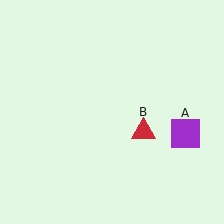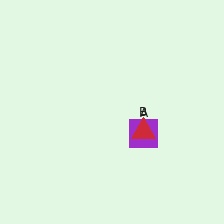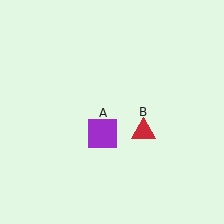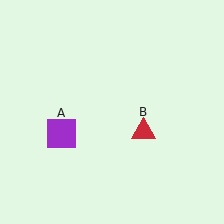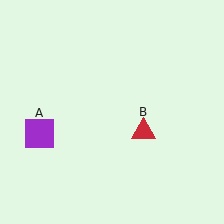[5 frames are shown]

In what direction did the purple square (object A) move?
The purple square (object A) moved left.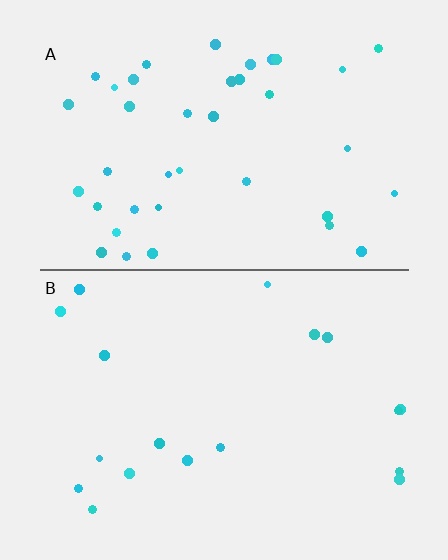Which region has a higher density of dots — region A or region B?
A (the top).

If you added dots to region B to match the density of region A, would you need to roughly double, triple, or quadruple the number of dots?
Approximately double.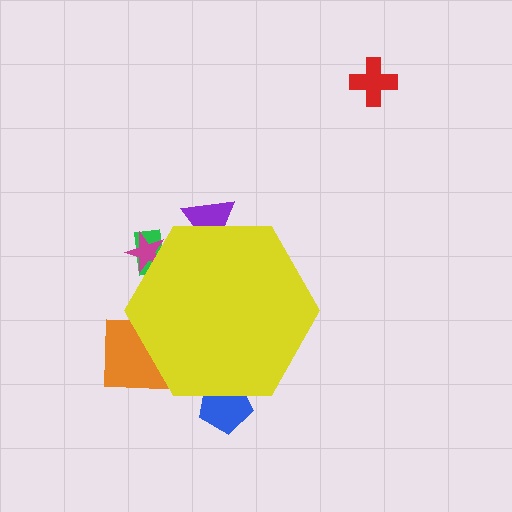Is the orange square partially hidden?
Yes, the orange square is partially hidden behind the yellow hexagon.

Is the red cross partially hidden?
No, the red cross is fully visible.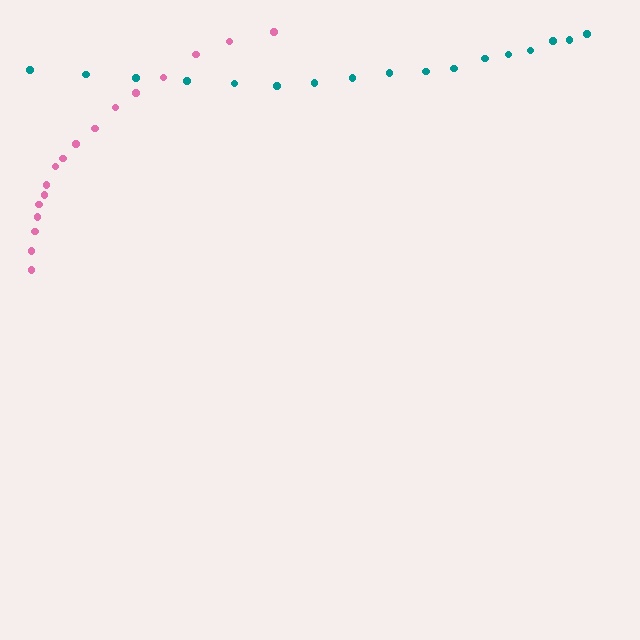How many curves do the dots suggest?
There are 2 distinct paths.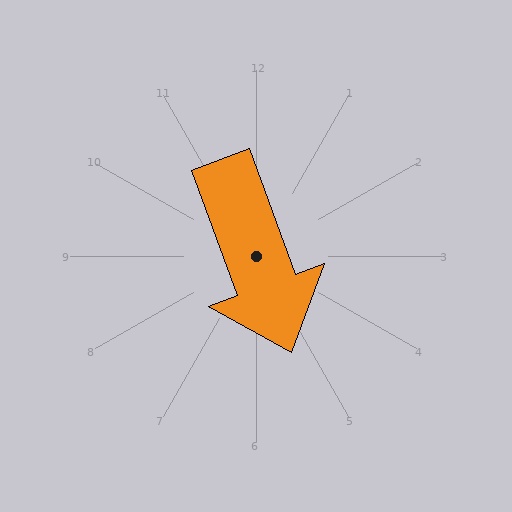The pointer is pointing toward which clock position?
Roughly 5 o'clock.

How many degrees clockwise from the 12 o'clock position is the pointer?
Approximately 160 degrees.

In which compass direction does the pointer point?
South.